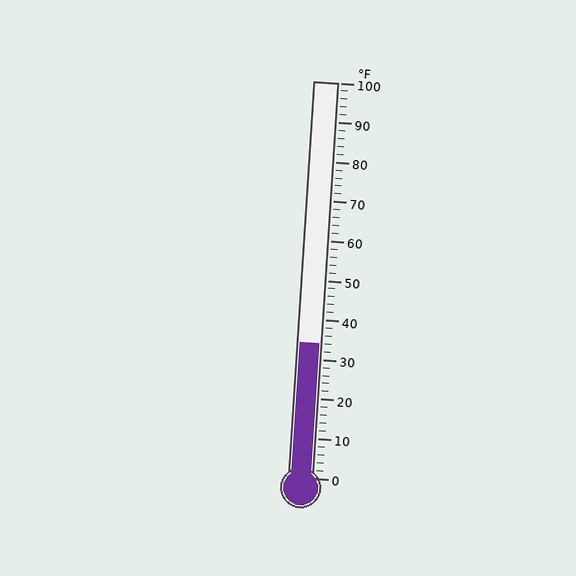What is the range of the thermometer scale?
The thermometer scale ranges from 0°F to 100°F.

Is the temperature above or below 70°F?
The temperature is below 70°F.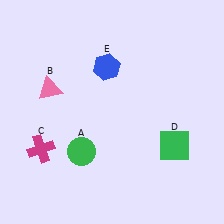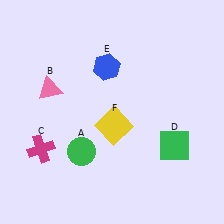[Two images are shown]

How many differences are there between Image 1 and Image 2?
There is 1 difference between the two images.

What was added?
A yellow square (F) was added in Image 2.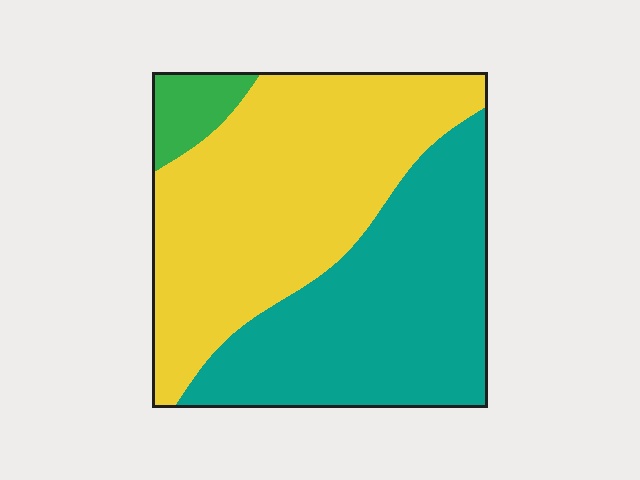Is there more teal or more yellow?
Yellow.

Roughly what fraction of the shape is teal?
Teal takes up between a third and a half of the shape.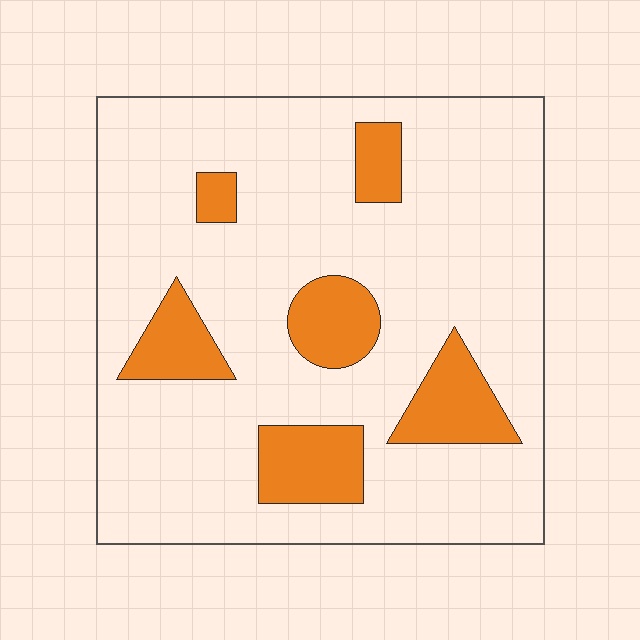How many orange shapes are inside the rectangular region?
6.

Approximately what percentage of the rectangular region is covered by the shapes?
Approximately 20%.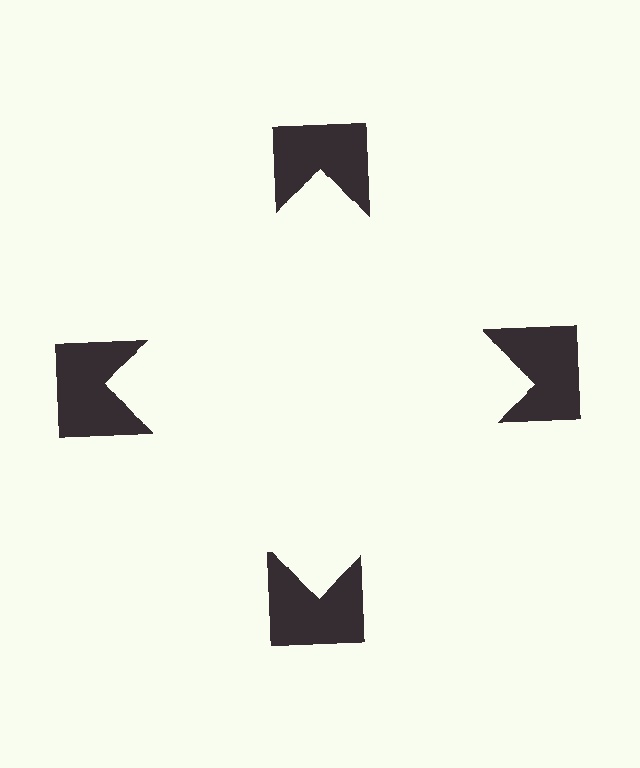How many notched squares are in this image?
There are 4 — one at each vertex of the illusory square.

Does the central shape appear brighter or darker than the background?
It typically appears slightly brighter than the background, even though no actual brightness change is drawn.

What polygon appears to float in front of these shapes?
An illusory square — its edges are inferred from the aligned wedge cuts in the notched squares, not physically drawn.